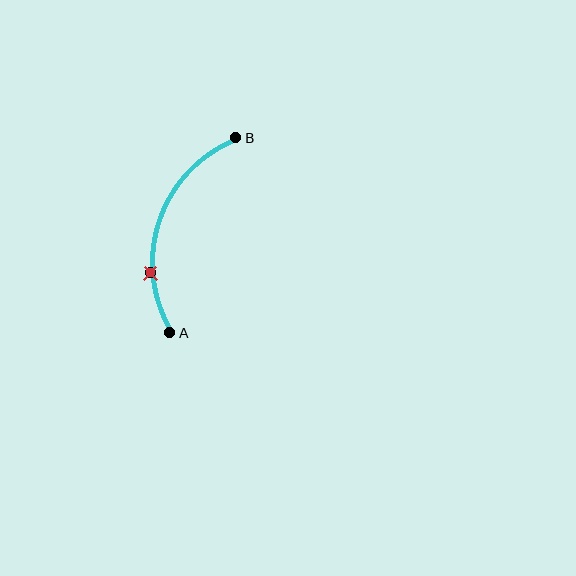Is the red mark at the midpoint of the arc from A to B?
No. The red mark lies on the arc but is closer to endpoint A. The arc midpoint would be at the point on the curve equidistant along the arc from both A and B.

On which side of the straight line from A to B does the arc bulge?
The arc bulges to the left of the straight line connecting A and B.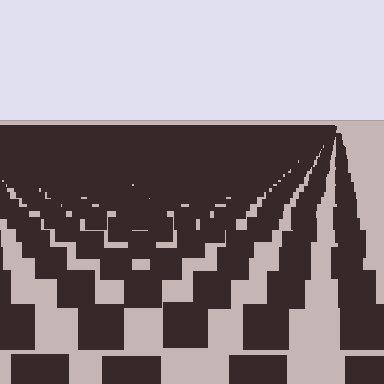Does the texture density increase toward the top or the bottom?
Density increases toward the top.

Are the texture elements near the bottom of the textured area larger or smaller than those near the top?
Larger. Near the bottom, elements are closer to the viewer and appear at a bigger on-screen size.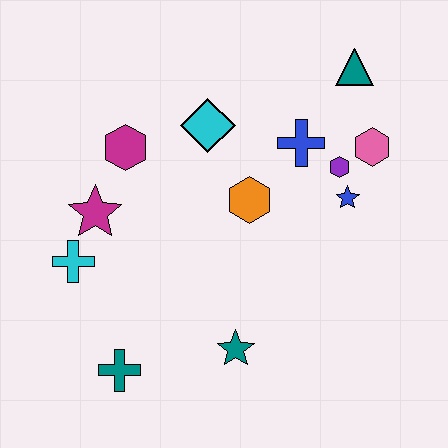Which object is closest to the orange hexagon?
The blue cross is closest to the orange hexagon.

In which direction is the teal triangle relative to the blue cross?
The teal triangle is above the blue cross.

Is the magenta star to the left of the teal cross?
Yes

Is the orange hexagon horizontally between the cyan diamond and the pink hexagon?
Yes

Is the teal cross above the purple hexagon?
No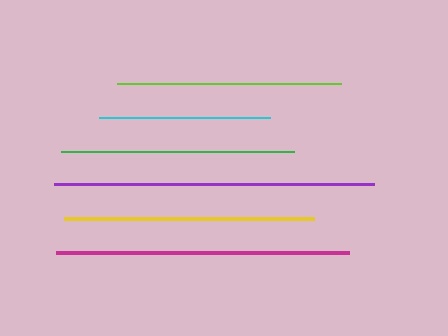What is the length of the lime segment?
The lime segment is approximately 224 pixels long.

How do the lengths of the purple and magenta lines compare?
The purple and magenta lines are approximately the same length.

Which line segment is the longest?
The purple line is the longest at approximately 319 pixels.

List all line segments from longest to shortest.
From longest to shortest: purple, magenta, yellow, green, lime, cyan.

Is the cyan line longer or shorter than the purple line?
The purple line is longer than the cyan line.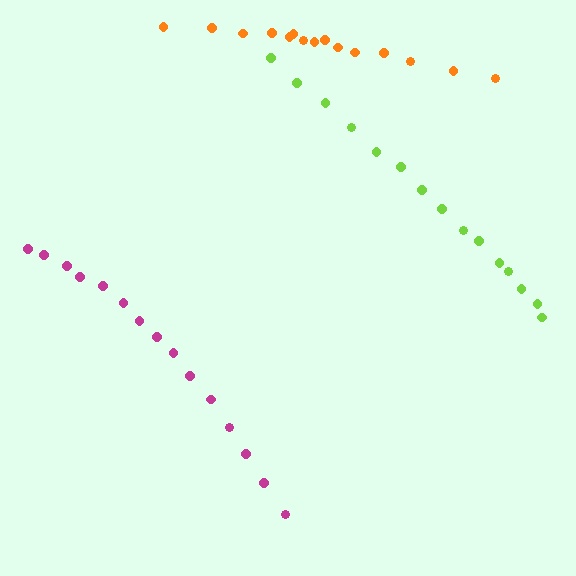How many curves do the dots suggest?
There are 3 distinct paths.